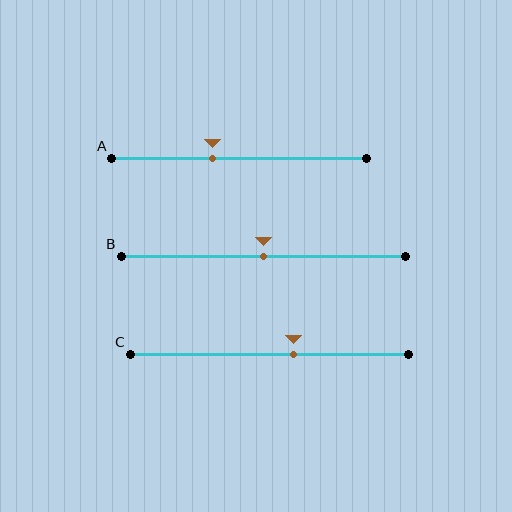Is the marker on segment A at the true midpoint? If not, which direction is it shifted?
No, the marker on segment A is shifted to the left by about 11% of the segment length.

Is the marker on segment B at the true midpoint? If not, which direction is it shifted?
Yes, the marker on segment B is at the true midpoint.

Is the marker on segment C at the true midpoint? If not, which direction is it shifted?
No, the marker on segment C is shifted to the right by about 9% of the segment length.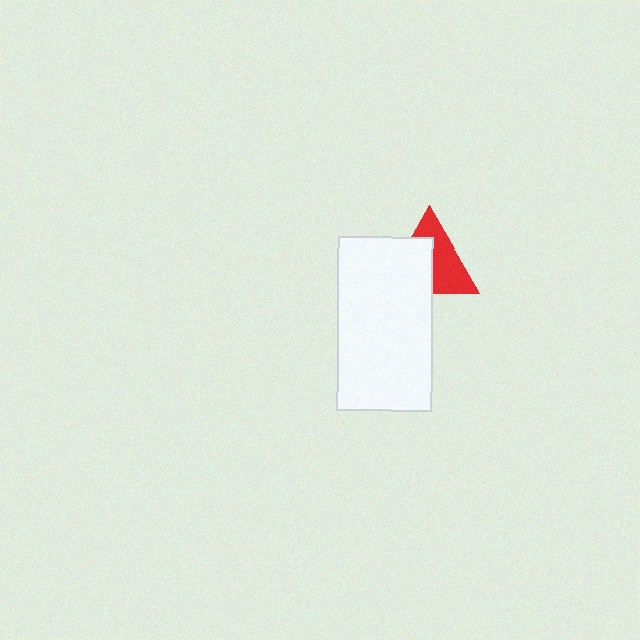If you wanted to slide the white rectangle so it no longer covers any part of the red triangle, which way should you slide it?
Slide it toward the lower-left — that is the most direct way to separate the two shapes.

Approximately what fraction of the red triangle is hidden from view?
Roughly 50% of the red triangle is hidden behind the white rectangle.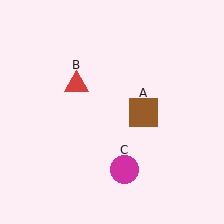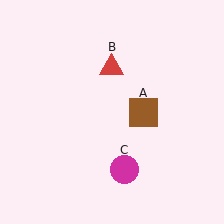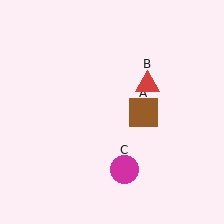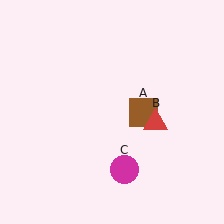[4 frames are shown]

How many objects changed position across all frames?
1 object changed position: red triangle (object B).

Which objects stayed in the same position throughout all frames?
Brown square (object A) and magenta circle (object C) remained stationary.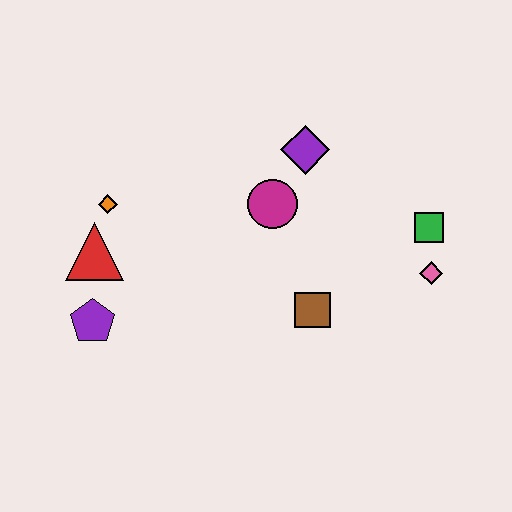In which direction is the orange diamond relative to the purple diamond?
The orange diamond is to the left of the purple diamond.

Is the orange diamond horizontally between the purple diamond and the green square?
No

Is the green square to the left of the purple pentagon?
No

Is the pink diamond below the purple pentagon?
No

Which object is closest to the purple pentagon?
The red triangle is closest to the purple pentagon.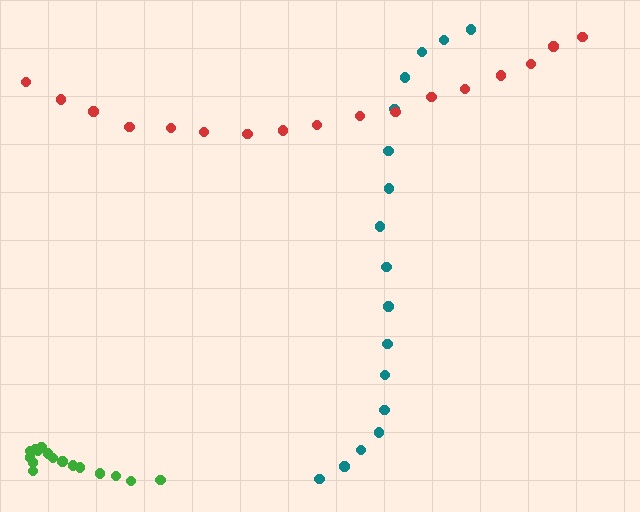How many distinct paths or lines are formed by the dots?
There are 3 distinct paths.